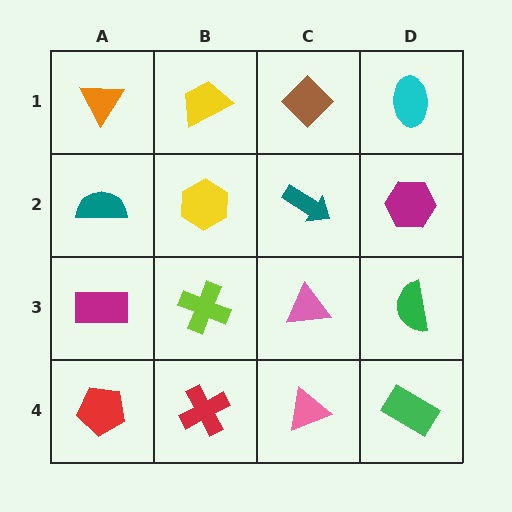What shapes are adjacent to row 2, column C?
A brown diamond (row 1, column C), a pink triangle (row 3, column C), a yellow hexagon (row 2, column B), a magenta hexagon (row 2, column D).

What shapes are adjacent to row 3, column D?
A magenta hexagon (row 2, column D), a green rectangle (row 4, column D), a pink triangle (row 3, column C).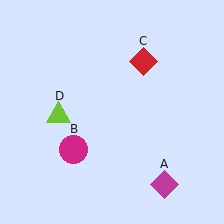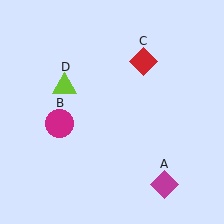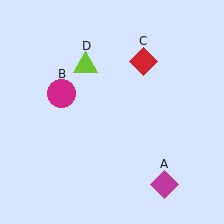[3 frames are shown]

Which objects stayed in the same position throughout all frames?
Magenta diamond (object A) and red diamond (object C) remained stationary.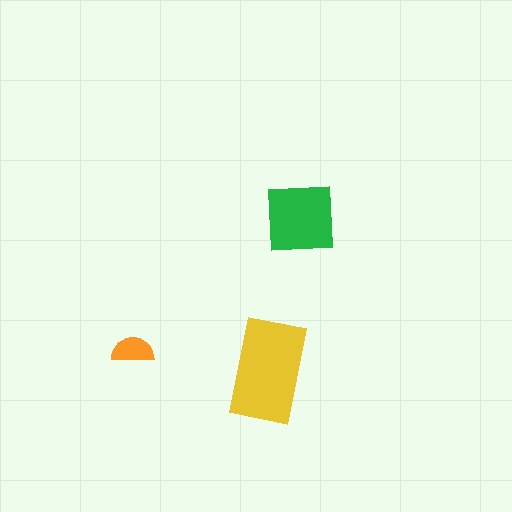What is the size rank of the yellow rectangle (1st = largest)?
1st.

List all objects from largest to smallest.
The yellow rectangle, the green square, the orange semicircle.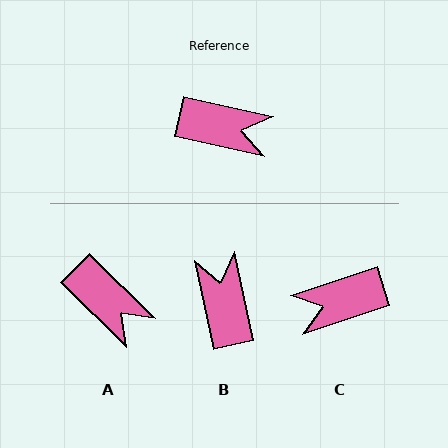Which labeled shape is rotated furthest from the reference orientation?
C, about 149 degrees away.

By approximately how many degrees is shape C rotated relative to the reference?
Approximately 149 degrees clockwise.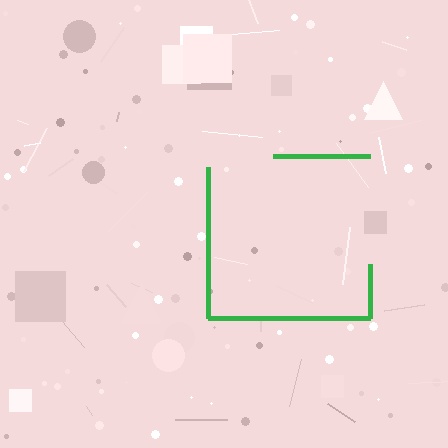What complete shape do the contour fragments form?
The contour fragments form a square.